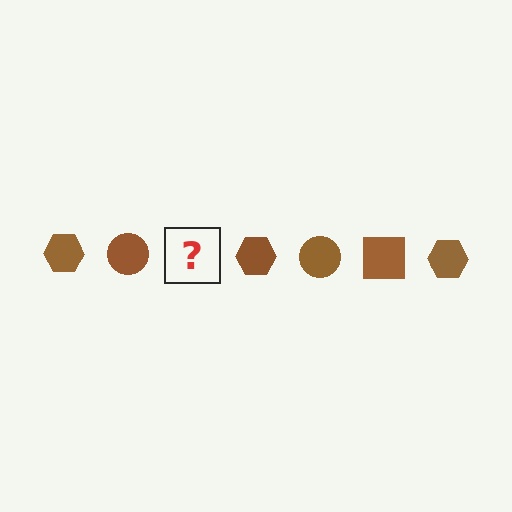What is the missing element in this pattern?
The missing element is a brown square.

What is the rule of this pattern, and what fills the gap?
The rule is that the pattern cycles through hexagon, circle, square shapes in brown. The gap should be filled with a brown square.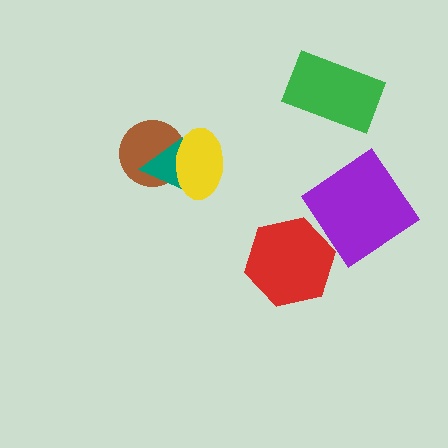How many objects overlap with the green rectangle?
0 objects overlap with the green rectangle.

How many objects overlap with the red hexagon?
0 objects overlap with the red hexagon.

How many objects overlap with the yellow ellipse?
2 objects overlap with the yellow ellipse.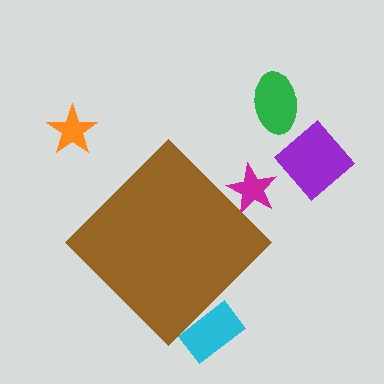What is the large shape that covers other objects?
A brown diamond.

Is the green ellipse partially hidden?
No, the green ellipse is fully visible.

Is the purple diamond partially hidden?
No, the purple diamond is fully visible.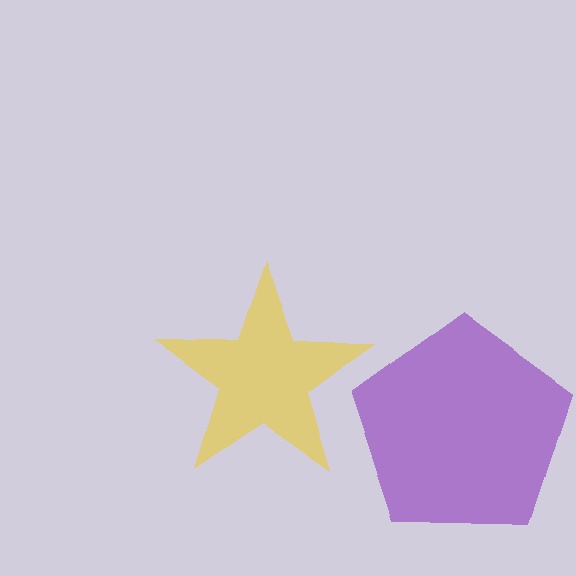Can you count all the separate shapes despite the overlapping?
Yes, there are 2 separate shapes.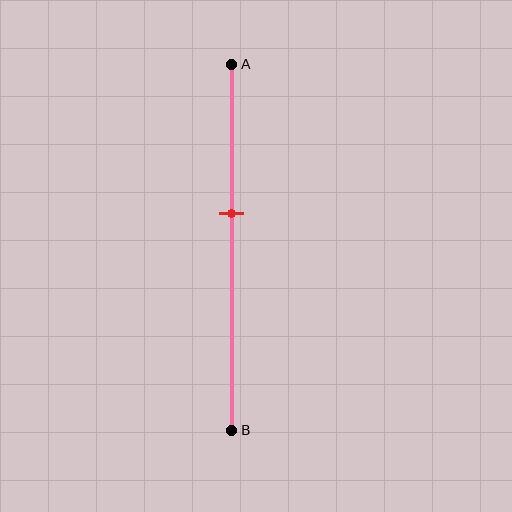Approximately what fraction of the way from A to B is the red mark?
The red mark is approximately 40% of the way from A to B.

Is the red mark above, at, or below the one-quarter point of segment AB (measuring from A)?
The red mark is below the one-quarter point of segment AB.